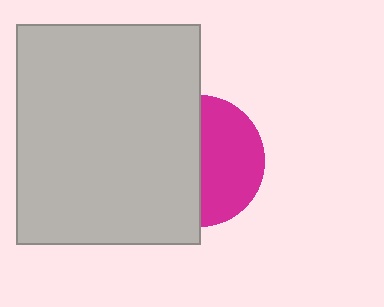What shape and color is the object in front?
The object in front is a light gray rectangle.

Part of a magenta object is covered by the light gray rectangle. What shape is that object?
It is a circle.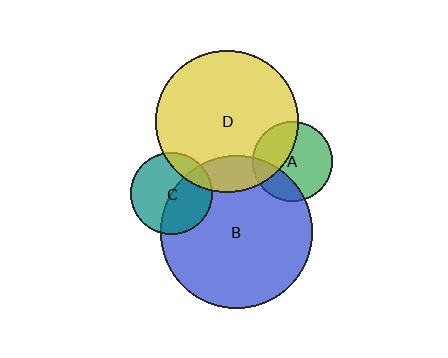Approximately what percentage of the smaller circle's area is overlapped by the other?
Approximately 35%.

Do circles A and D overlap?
Yes.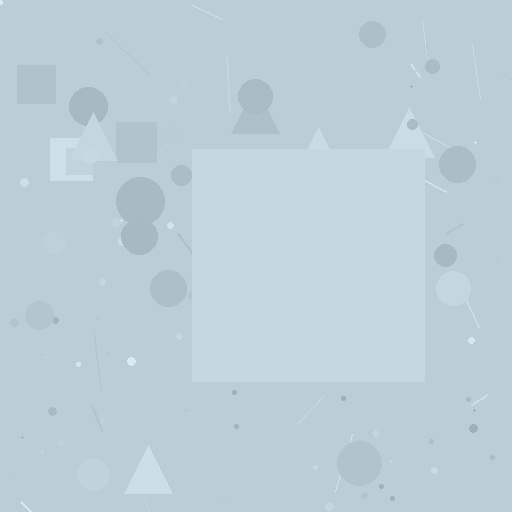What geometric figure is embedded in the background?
A square is embedded in the background.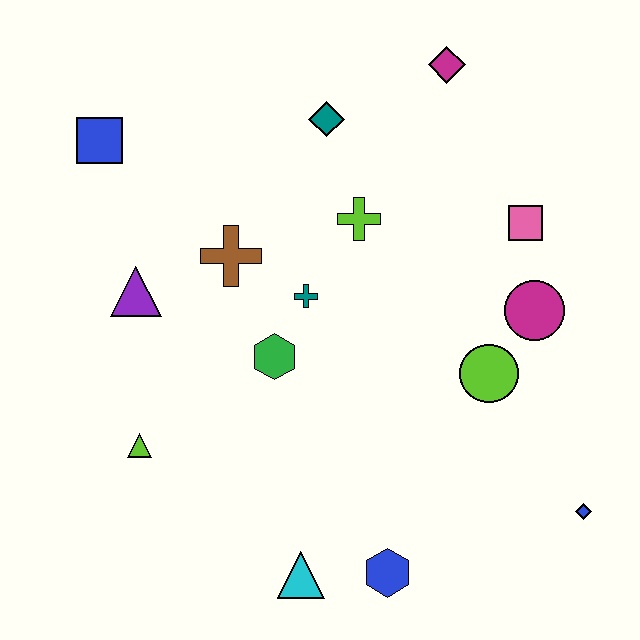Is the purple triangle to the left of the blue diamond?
Yes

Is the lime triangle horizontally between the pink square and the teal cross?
No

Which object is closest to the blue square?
The purple triangle is closest to the blue square.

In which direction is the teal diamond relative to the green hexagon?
The teal diamond is above the green hexagon.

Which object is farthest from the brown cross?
The blue diamond is farthest from the brown cross.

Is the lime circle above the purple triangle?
No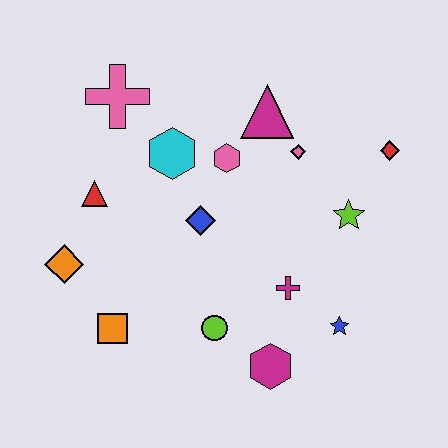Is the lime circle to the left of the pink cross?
No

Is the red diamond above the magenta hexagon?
Yes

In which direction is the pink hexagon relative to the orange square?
The pink hexagon is above the orange square.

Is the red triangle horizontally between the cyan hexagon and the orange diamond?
Yes